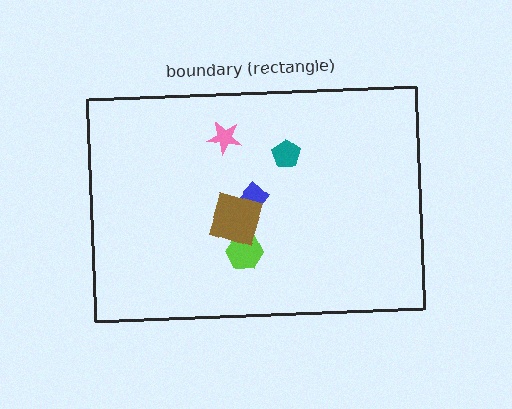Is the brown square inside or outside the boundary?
Inside.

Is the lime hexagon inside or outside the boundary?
Inside.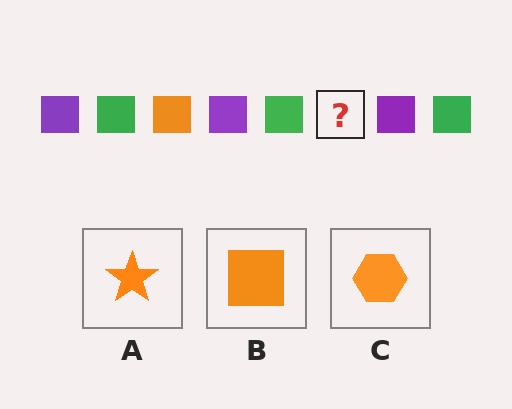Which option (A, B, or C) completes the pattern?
B.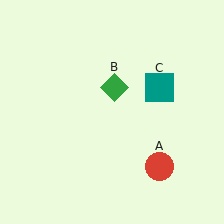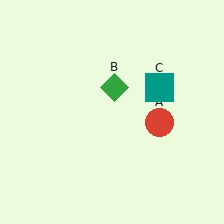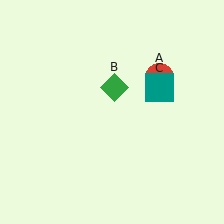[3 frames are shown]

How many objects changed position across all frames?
1 object changed position: red circle (object A).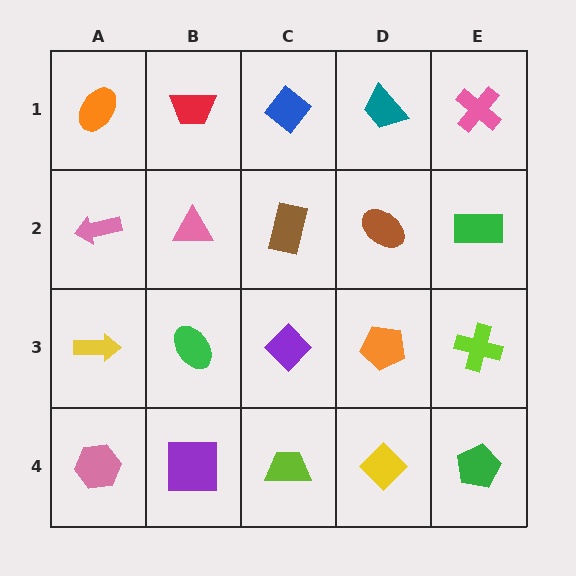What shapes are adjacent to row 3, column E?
A green rectangle (row 2, column E), a green pentagon (row 4, column E), an orange pentagon (row 3, column D).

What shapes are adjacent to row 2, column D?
A teal trapezoid (row 1, column D), an orange pentagon (row 3, column D), a brown rectangle (row 2, column C), a green rectangle (row 2, column E).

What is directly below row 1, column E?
A green rectangle.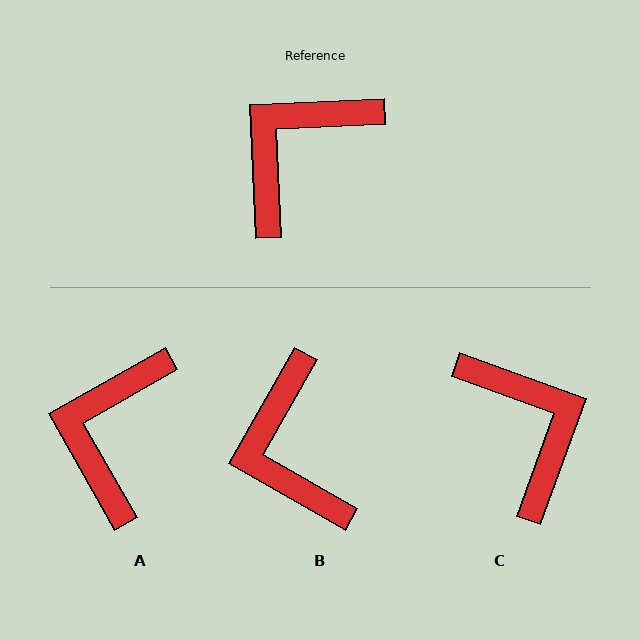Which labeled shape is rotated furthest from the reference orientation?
C, about 113 degrees away.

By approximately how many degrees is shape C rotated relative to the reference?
Approximately 113 degrees clockwise.